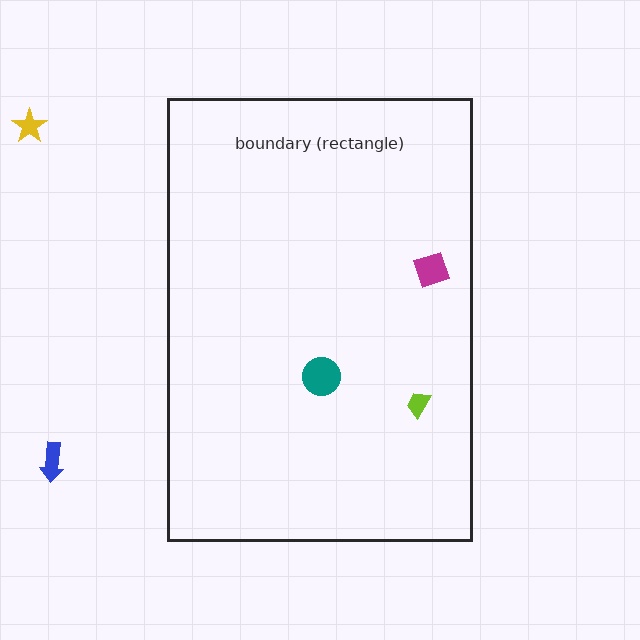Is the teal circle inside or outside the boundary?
Inside.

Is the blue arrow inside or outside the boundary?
Outside.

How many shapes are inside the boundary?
3 inside, 2 outside.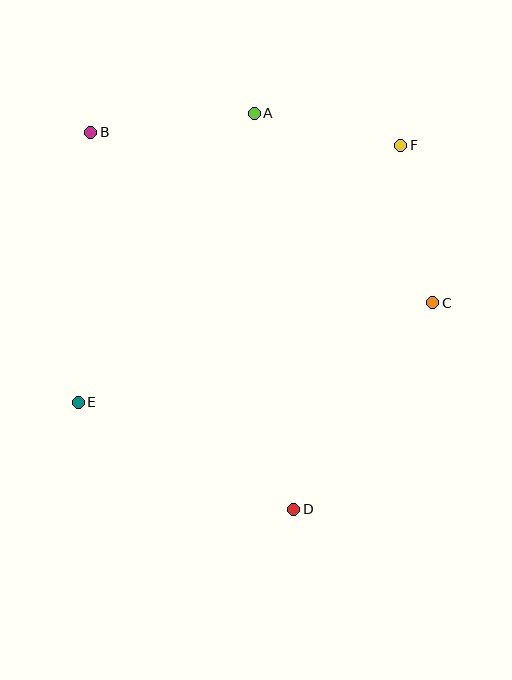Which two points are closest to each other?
Points A and F are closest to each other.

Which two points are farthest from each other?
Points B and D are farthest from each other.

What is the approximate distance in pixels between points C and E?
The distance between C and E is approximately 368 pixels.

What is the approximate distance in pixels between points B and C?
The distance between B and C is approximately 382 pixels.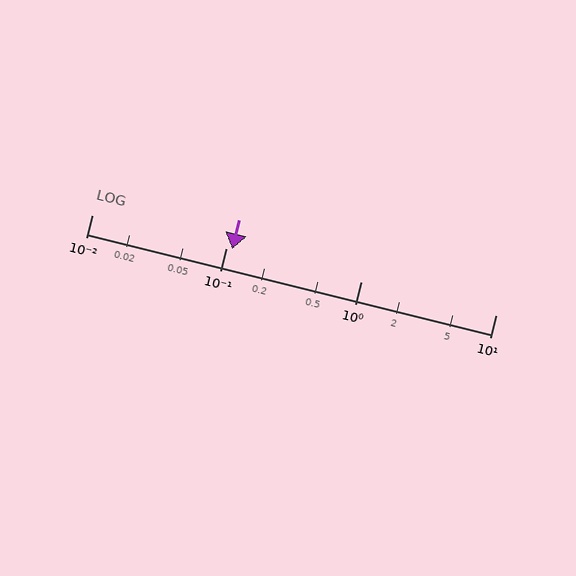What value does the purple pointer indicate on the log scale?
The pointer indicates approximately 0.11.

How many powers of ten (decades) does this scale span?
The scale spans 3 decades, from 0.01 to 10.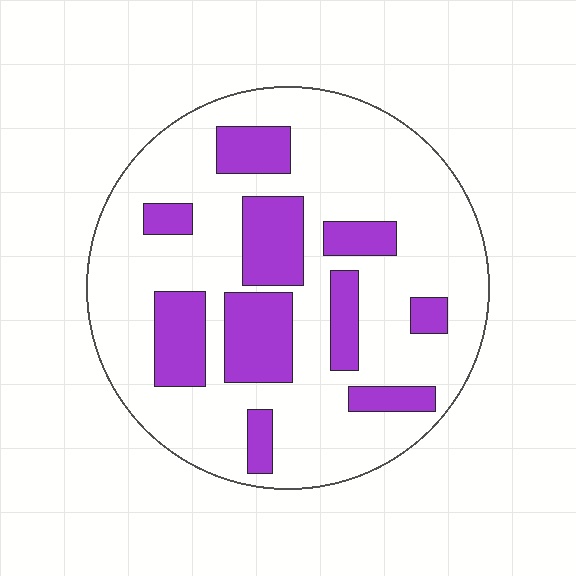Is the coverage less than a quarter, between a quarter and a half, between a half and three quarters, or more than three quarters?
Between a quarter and a half.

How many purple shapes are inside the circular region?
10.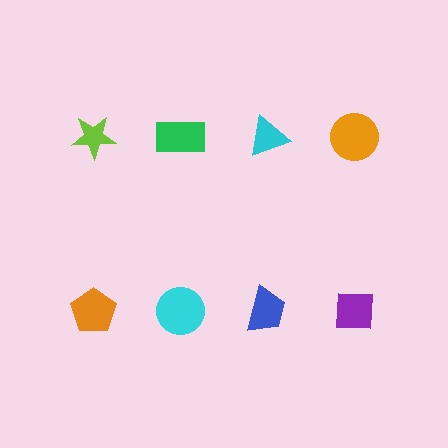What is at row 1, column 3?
A cyan triangle.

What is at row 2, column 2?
A cyan circle.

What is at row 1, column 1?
A lime star.